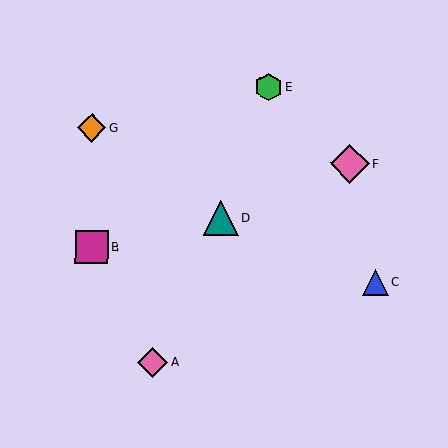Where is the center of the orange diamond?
The center of the orange diamond is at (92, 128).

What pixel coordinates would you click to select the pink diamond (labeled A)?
Click at (153, 362) to select the pink diamond A.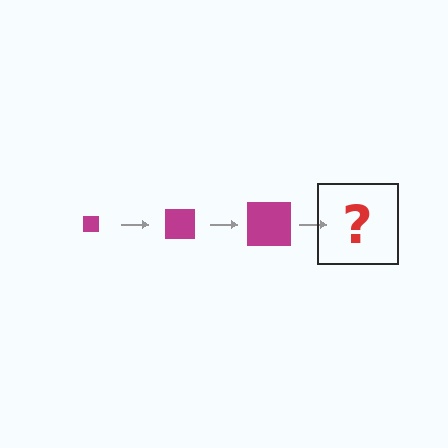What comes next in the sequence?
The next element should be a magenta square, larger than the previous one.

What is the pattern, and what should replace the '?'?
The pattern is that the square gets progressively larger each step. The '?' should be a magenta square, larger than the previous one.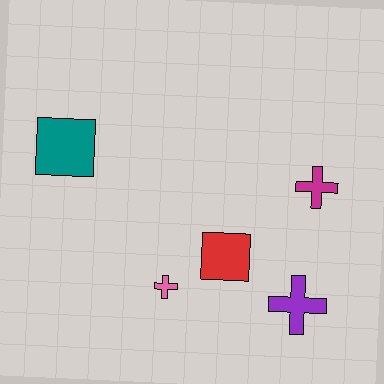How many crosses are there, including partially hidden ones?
There are 3 crosses.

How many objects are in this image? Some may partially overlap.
There are 5 objects.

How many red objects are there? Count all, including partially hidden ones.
There is 1 red object.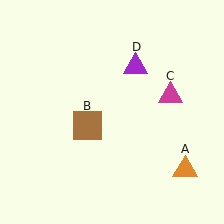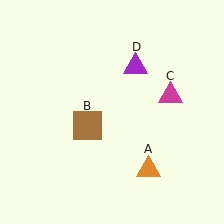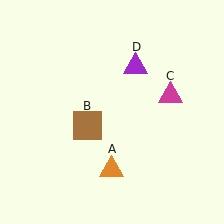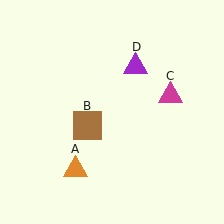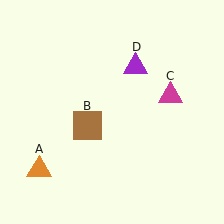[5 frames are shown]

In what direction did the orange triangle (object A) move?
The orange triangle (object A) moved left.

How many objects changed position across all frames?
1 object changed position: orange triangle (object A).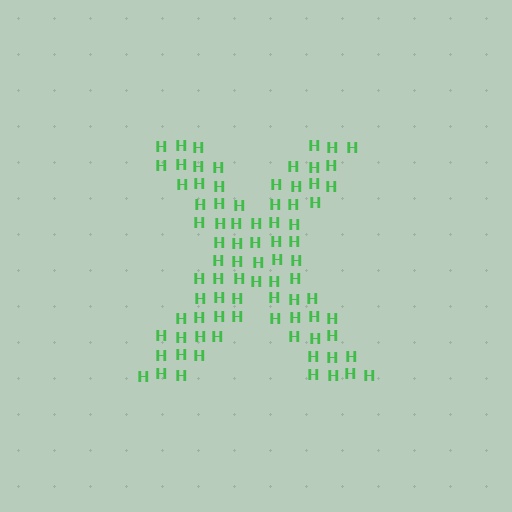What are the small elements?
The small elements are letter H's.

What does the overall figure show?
The overall figure shows the letter X.